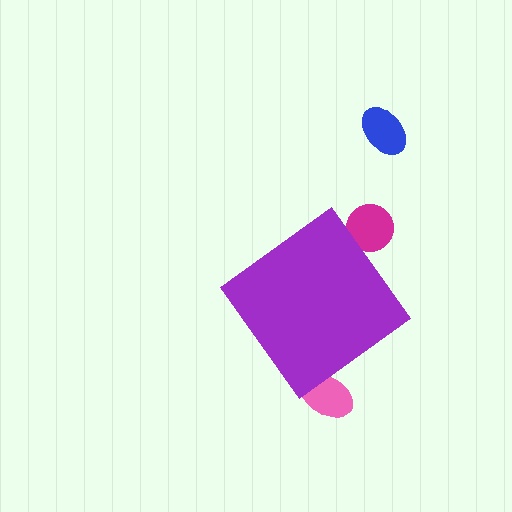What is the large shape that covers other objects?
A purple diamond.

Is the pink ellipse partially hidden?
Yes, the pink ellipse is partially hidden behind the purple diamond.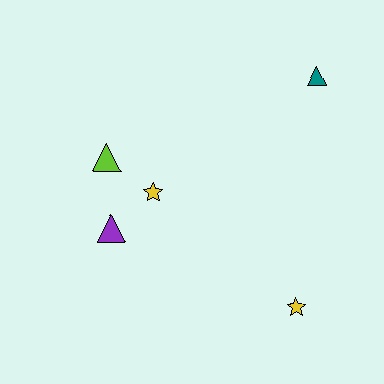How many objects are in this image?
There are 5 objects.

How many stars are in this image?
There are 2 stars.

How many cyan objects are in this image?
There are no cyan objects.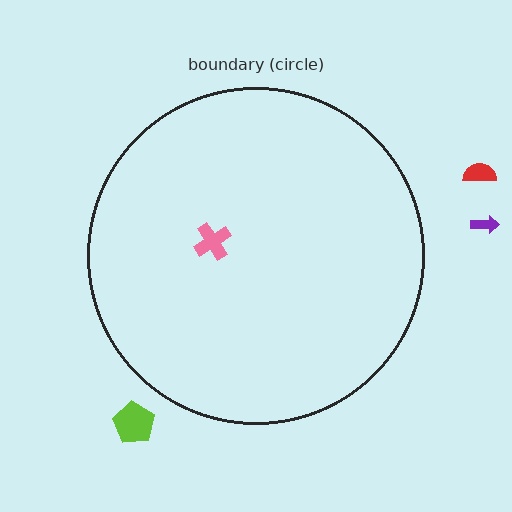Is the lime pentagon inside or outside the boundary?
Outside.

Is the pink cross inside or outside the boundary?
Inside.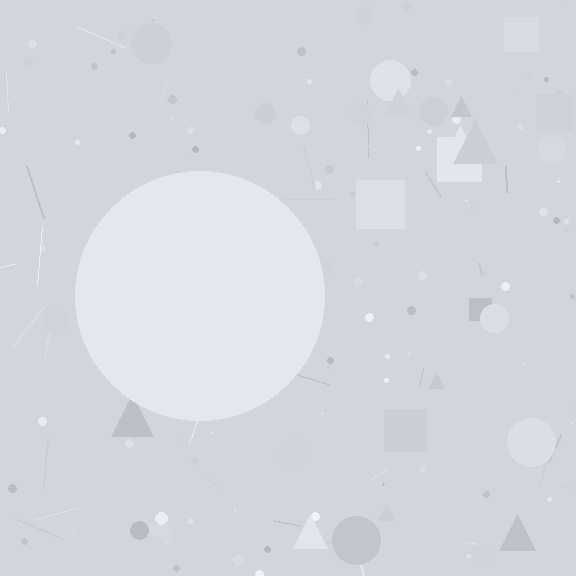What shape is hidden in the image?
A circle is hidden in the image.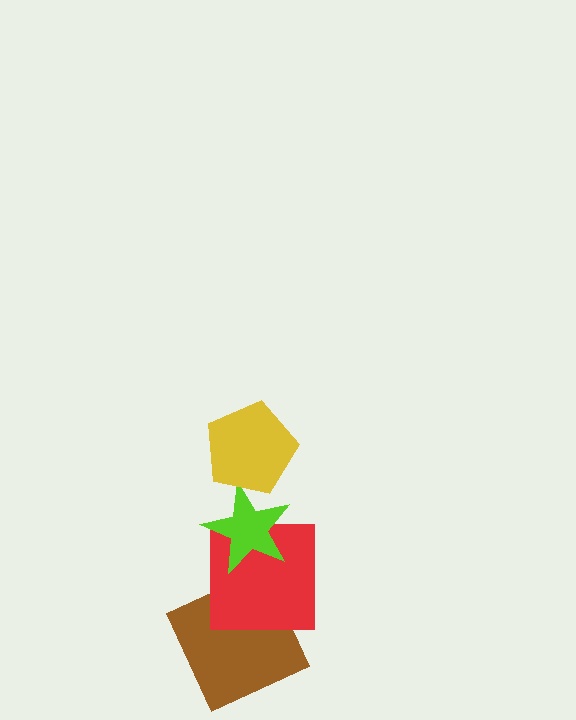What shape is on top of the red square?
The lime star is on top of the red square.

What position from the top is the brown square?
The brown square is 4th from the top.